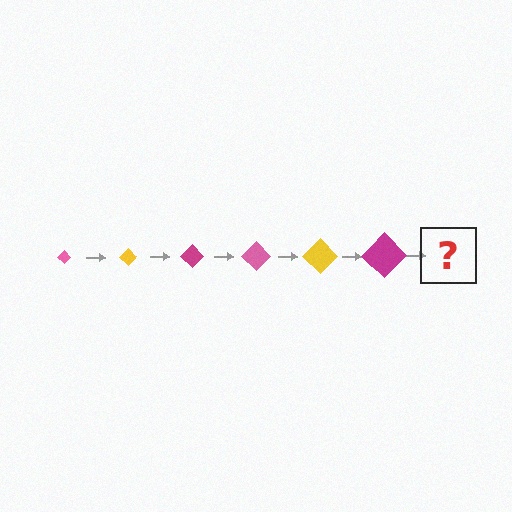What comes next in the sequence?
The next element should be a pink diamond, larger than the previous one.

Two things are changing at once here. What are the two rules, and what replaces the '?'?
The two rules are that the diamond grows larger each step and the color cycles through pink, yellow, and magenta. The '?' should be a pink diamond, larger than the previous one.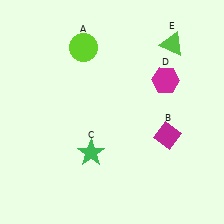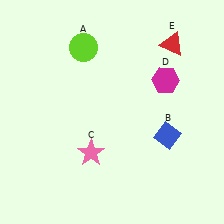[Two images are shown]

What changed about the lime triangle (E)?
In Image 1, E is lime. In Image 2, it changed to red.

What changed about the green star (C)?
In Image 1, C is green. In Image 2, it changed to pink.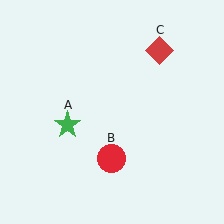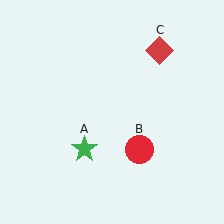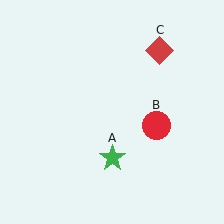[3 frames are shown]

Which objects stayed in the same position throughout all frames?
Red diamond (object C) remained stationary.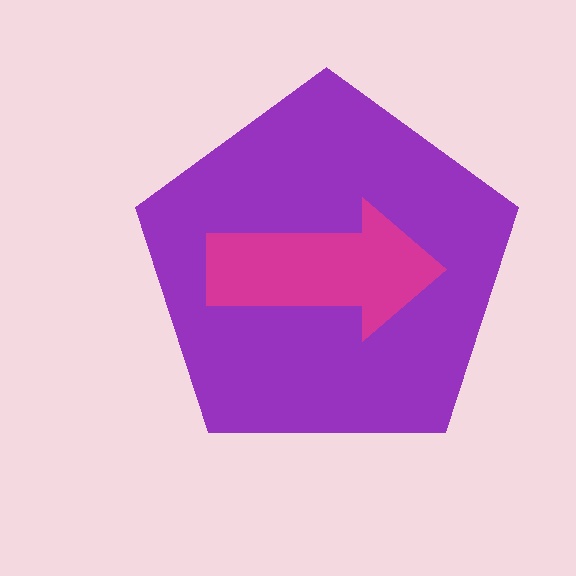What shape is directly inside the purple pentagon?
The magenta arrow.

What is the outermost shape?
The purple pentagon.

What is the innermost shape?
The magenta arrow.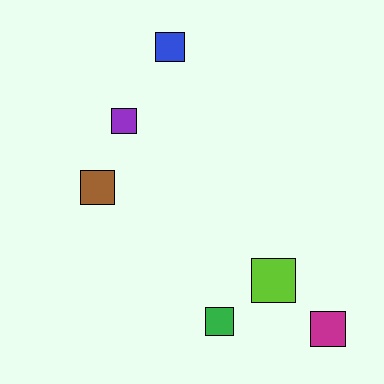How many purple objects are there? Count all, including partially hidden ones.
There is 1 purple object.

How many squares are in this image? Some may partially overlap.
There are 6 squares.